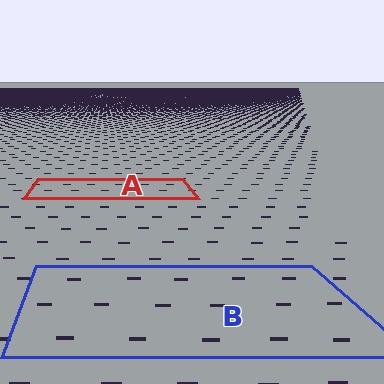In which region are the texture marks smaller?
The texture marks are smaller in region A, because it is farther away.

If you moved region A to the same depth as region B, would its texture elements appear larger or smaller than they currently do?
They would appear larger. At a closer depth, the same texture elements are projected at a bigger on-screen size.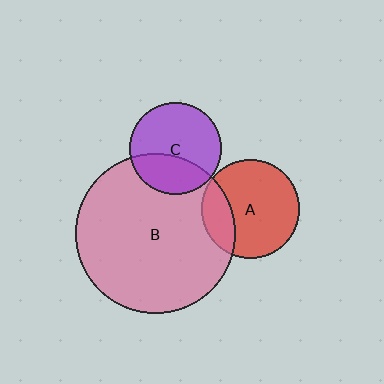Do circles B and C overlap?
Yes.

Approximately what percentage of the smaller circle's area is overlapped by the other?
Approximately 35%.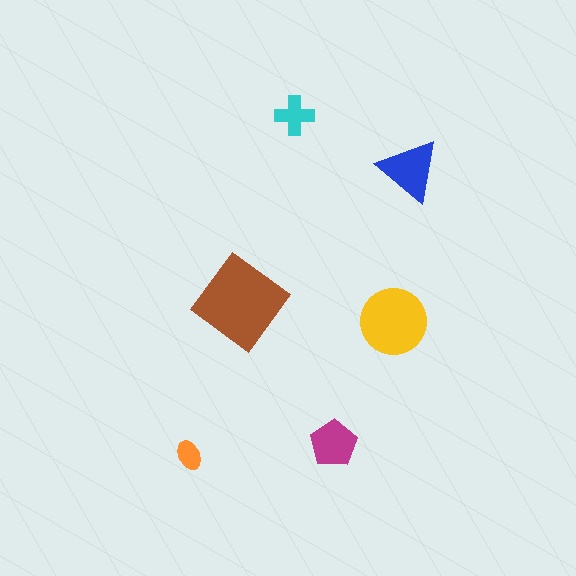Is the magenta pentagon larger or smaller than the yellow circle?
Smaller.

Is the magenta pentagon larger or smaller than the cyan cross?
Larger.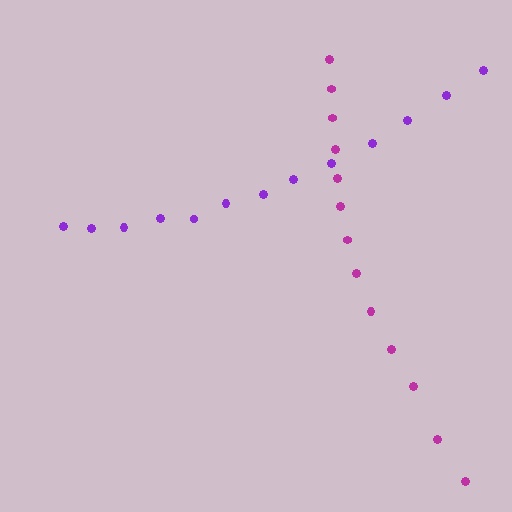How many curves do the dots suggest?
There are 2 distinct paths.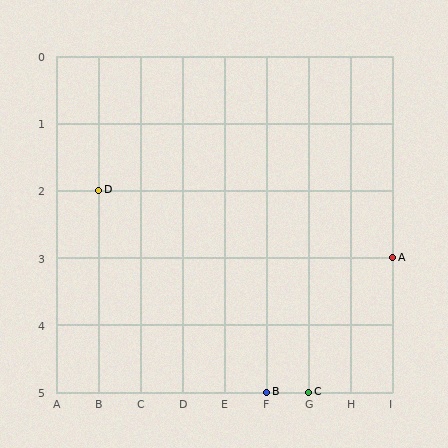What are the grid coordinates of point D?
Point D is at grid coordinates (B, 2).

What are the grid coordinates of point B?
Point B is at grid coordinates (F, 5).